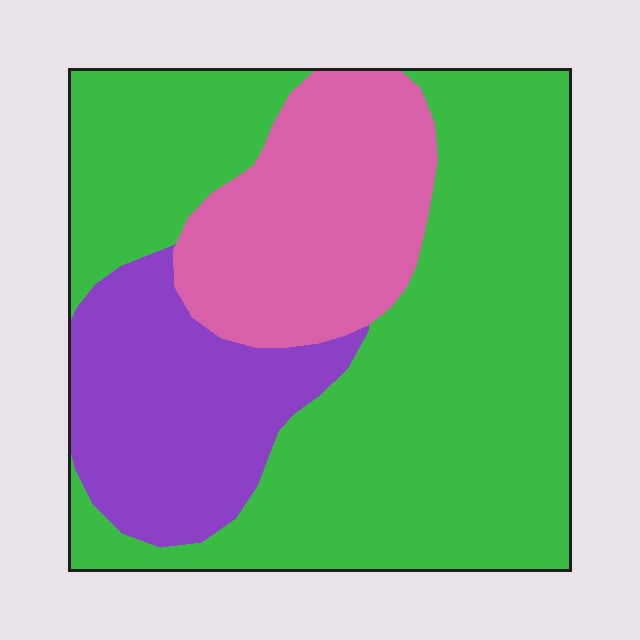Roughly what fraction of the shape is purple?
Purple takes up between a sixth and a third of the shape.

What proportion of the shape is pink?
Pink takes up about one fifth (1/5) of the shape.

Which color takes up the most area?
Green, at roughly 60%.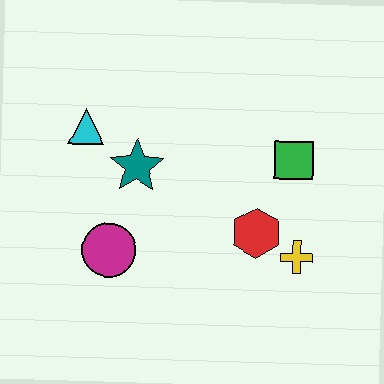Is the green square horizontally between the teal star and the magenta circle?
No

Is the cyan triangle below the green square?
No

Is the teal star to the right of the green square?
No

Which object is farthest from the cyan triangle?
The yellow cross is farthest from the cyan triangle.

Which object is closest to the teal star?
The cyan triangle is closest to the teal star.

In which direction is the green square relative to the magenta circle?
The green square is to the right of the magenta circle.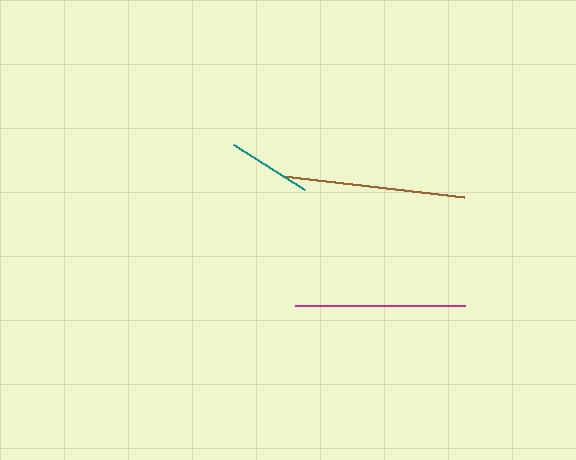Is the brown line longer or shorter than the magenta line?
The brown line is longer than the magenta line.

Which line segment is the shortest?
The teal line is the shortest at approximately 84 pixels.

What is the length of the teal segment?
The teal segment is approximately 84 pixels long.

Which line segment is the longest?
The brown line is the longest at approximately 182 pixels.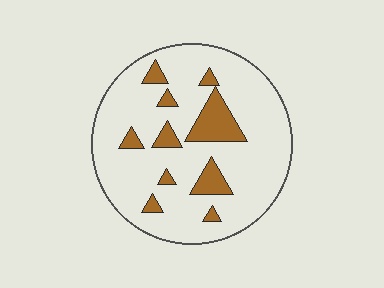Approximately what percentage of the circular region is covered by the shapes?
Approximately 15%.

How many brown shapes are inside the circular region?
10.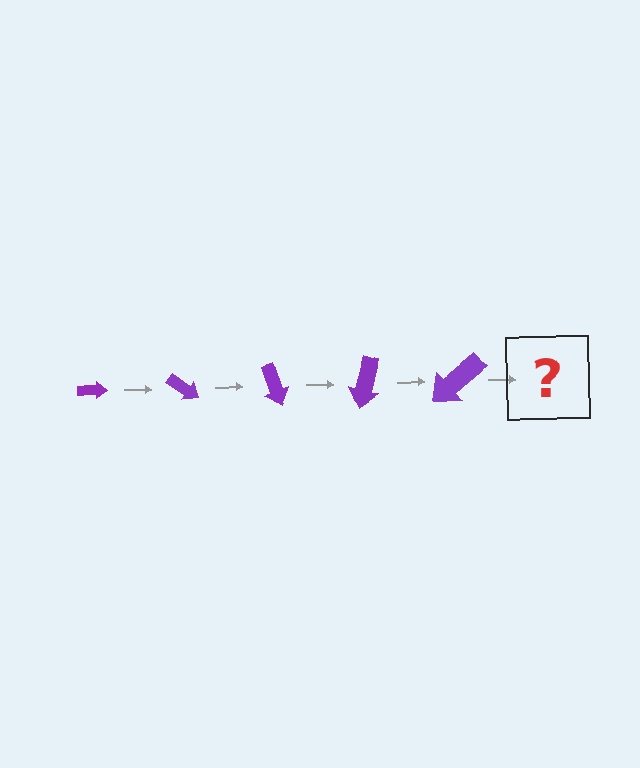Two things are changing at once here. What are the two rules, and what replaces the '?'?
The two rules are that the arrow grows larger each step and it rotates 35 degrees each step. The '?' should be an arrow, larger than the previous one and rotated 175 degrees from the start.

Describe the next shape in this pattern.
It should be an arrow, larger than the previous one and rotated 175 degrees from the start.